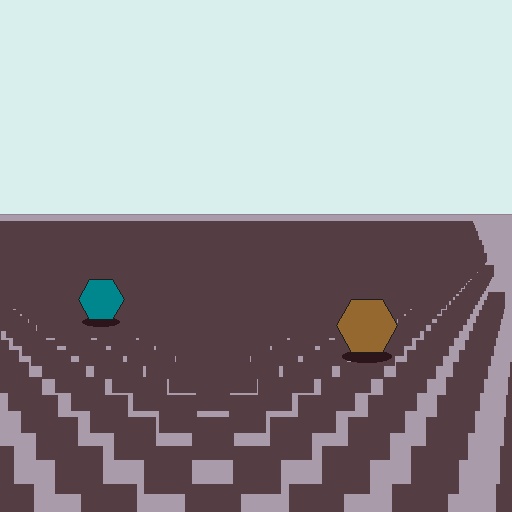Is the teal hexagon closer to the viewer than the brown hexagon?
No. The brown hexagon is closer — you can tell from the texture gradient: the ground texture is coarser near it.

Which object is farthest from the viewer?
The teal hexagon is farthest from the viewer. It appears smaller and the ground texture around it is denser.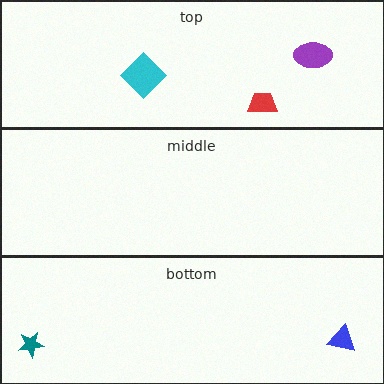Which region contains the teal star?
The bottom region.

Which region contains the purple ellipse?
The top region.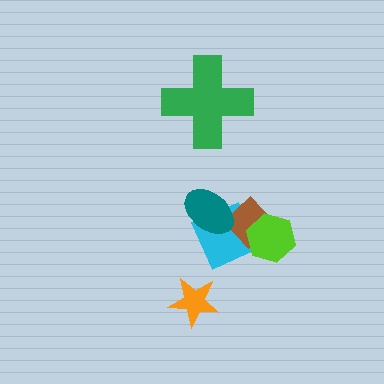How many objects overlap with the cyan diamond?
3 objects overlap with the cyan diamond.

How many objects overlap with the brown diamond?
3 objects overlap with the brown diamond.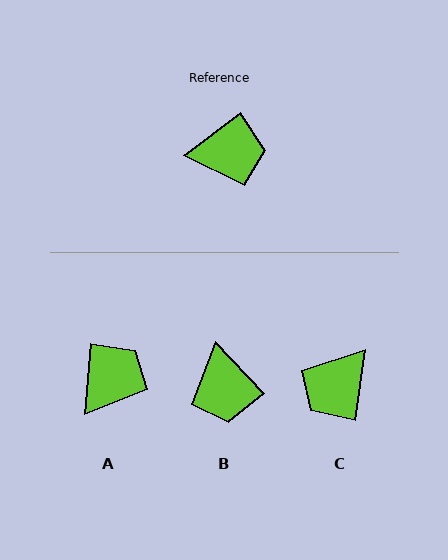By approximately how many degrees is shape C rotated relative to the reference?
Approximately 136 degrees clockwise.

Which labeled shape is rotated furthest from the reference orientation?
C, about 136 degrees away.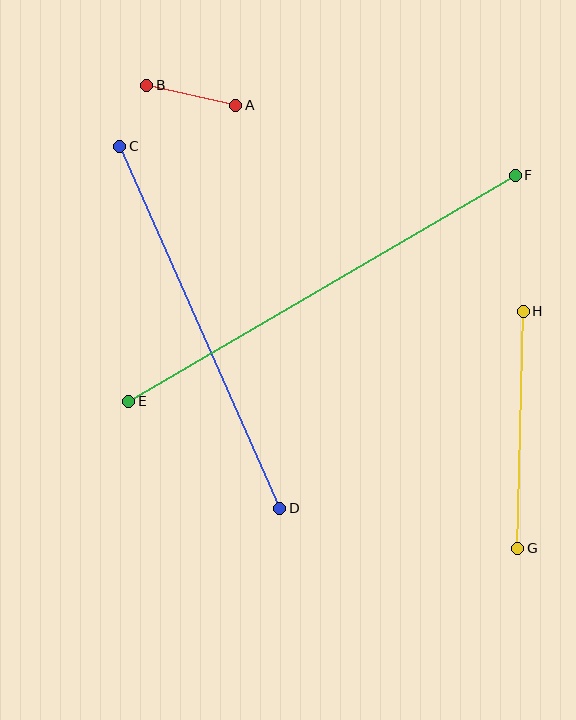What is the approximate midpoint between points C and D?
The midpoint is at approximately (200, 327) pixels.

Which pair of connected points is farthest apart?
Points E and F are farthest apart.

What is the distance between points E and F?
The distance is approximately 448 pixels.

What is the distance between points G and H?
The distance is approximately 237 pixels.